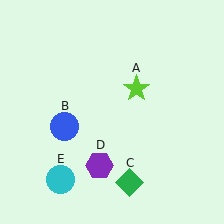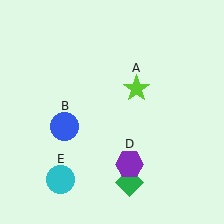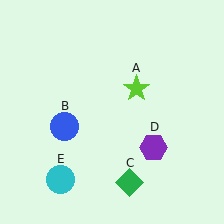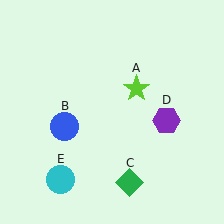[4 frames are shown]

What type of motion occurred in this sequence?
The purple hexagon (object D) rotated counterclockwise around the center of the scene.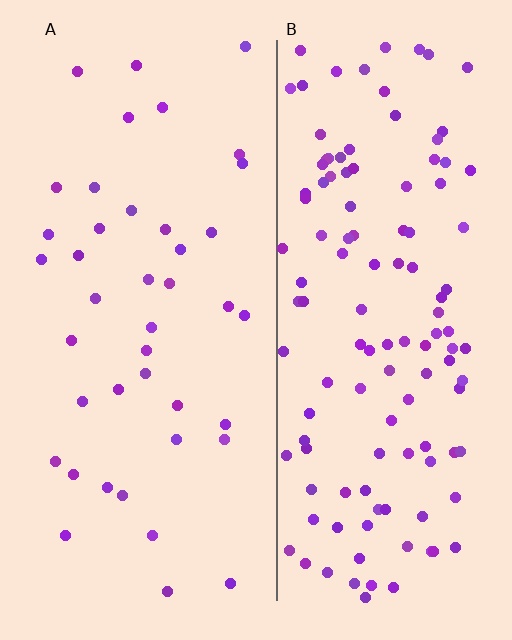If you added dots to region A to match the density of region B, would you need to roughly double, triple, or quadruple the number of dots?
Approximately triple.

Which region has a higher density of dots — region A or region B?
B (the right).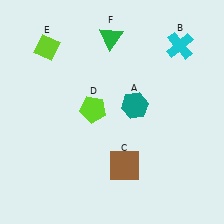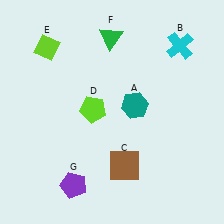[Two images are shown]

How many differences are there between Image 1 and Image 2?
There is 1 difference between the two images.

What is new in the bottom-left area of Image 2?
A purple pentagon (G) was added in the bottom-left area of Image 2.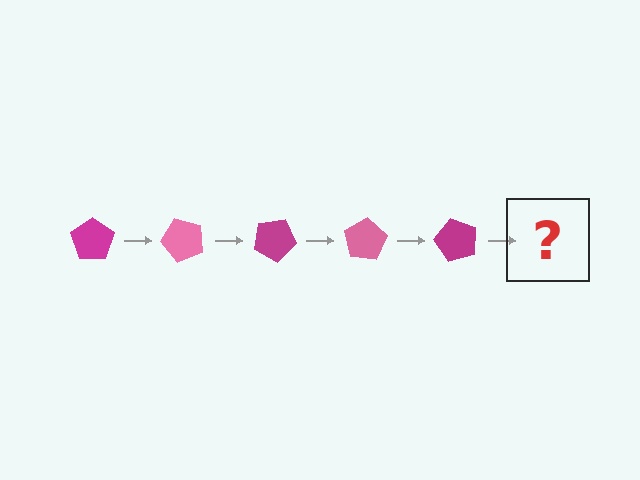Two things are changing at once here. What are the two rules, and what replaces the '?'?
The two rules are that it rotates 50 degrees each step and the color cycles through magenta and pink. The '?' should be a pink pentagon, rotated 250 degrees from the start.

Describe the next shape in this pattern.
It should be a pink pentagon, rotated 250 degrees from the start.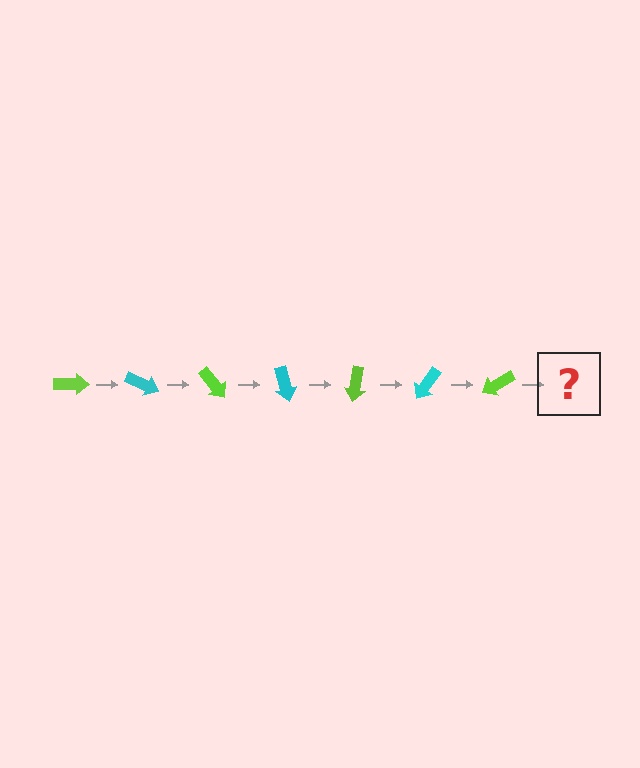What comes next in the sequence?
The next element should be a cyan arrow, rotated 175 degrees from the start.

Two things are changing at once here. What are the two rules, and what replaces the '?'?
The two rules are that it rotates 25 degrees each step and the color cycles through lime and cyan. The '?' should be a cyan arrow, rotated 175 degrees from the start.